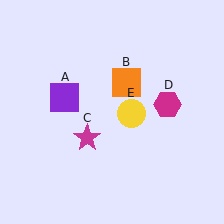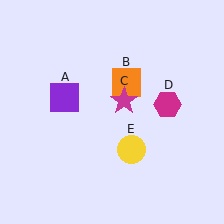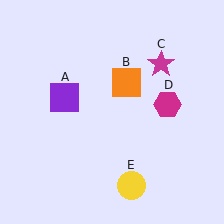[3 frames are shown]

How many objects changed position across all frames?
2 objects changed position: magenta star (object C), yellow circle (object E).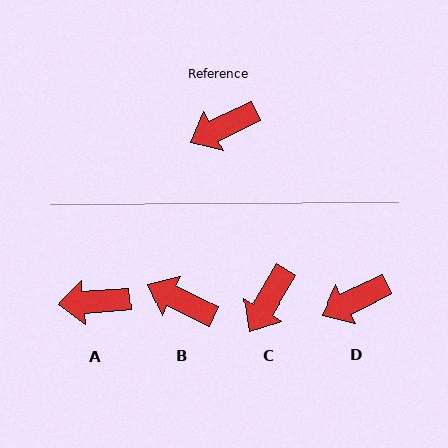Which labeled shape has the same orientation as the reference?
D.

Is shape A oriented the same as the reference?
No, it is off by about 21 degrees.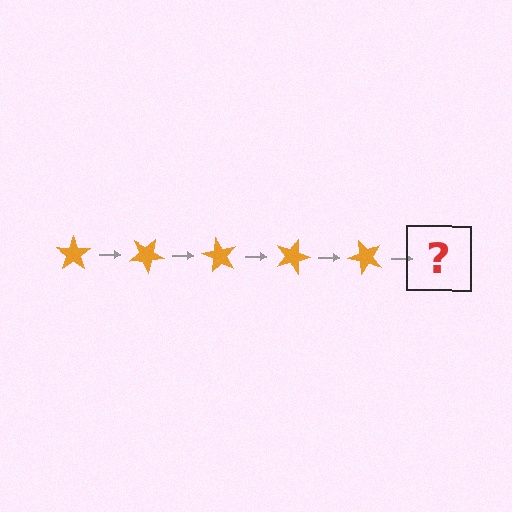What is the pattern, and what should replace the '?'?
The pattern is that the star rotates 30 degrees each step. The '?' should be an orange star rotated 150 degrees.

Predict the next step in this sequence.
The next step is an orange star rotated 150 degrees.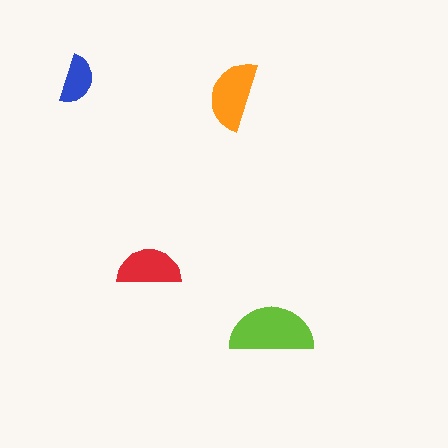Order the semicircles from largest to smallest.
the lime one, the orange one, the red one, the blue one.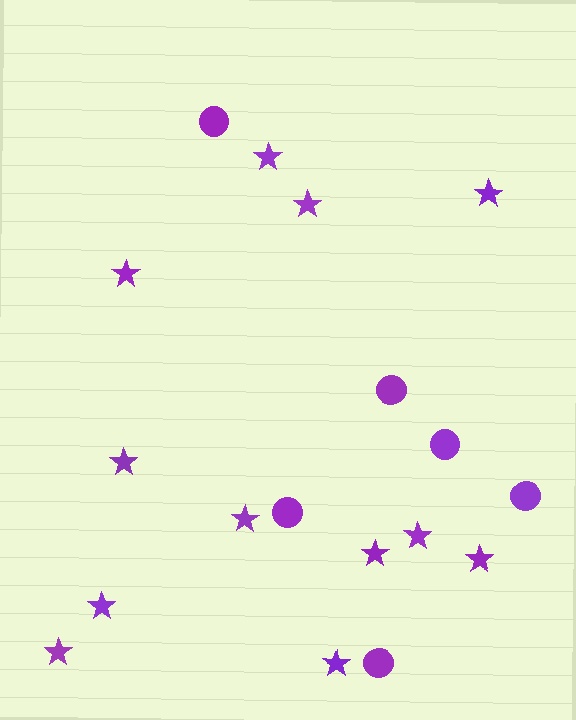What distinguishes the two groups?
There are 2 groups: one group of circles (6) and one group of stars (12).